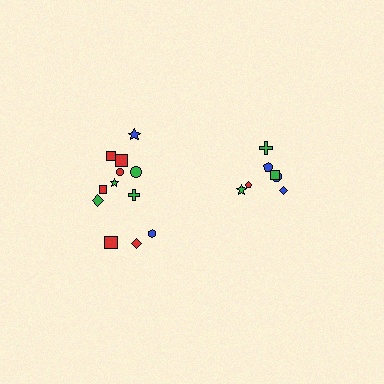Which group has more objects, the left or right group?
The left group.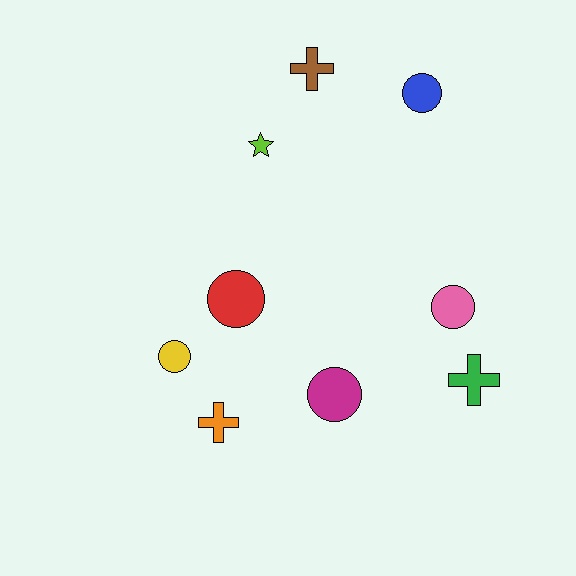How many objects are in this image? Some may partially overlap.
There are 9 objects.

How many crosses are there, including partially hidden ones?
There are 3 crosses.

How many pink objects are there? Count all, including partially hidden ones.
There is 1 pink object.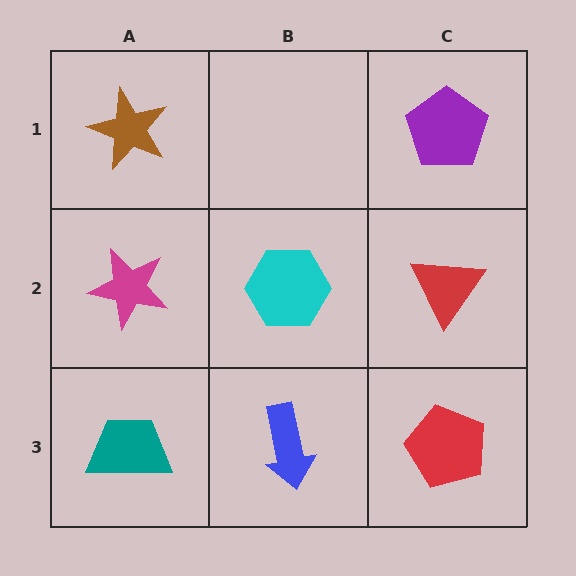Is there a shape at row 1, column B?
No, that cell is empty.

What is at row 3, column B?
A blue arrow.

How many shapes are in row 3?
3 shapes.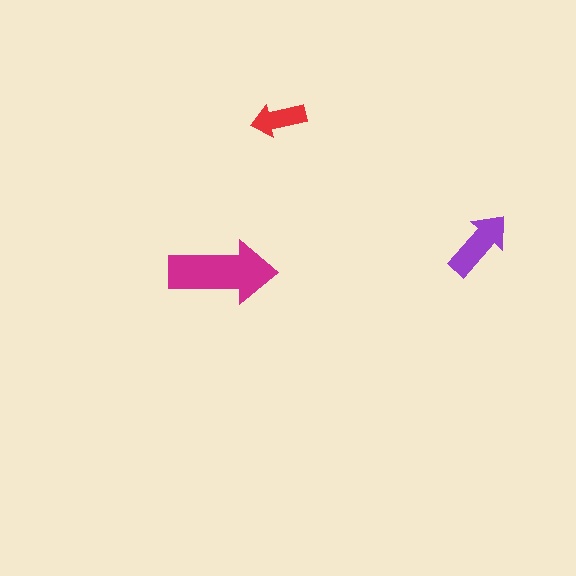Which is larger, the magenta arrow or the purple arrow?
The magenta one.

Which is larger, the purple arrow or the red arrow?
The purple one.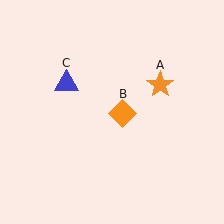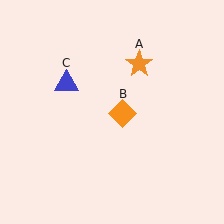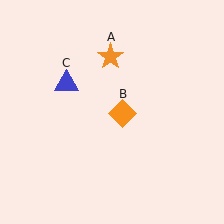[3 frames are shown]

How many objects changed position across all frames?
1 object changed position: orange star (object A).